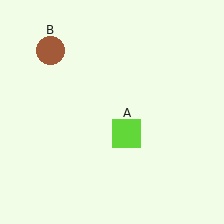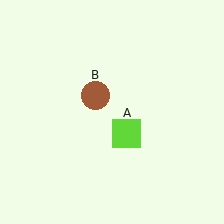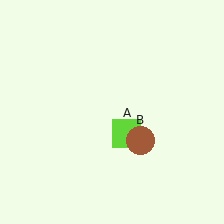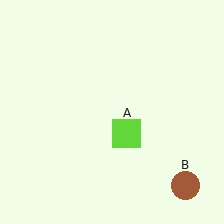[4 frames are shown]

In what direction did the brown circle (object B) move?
The brown circle (object B) moved down and to the right.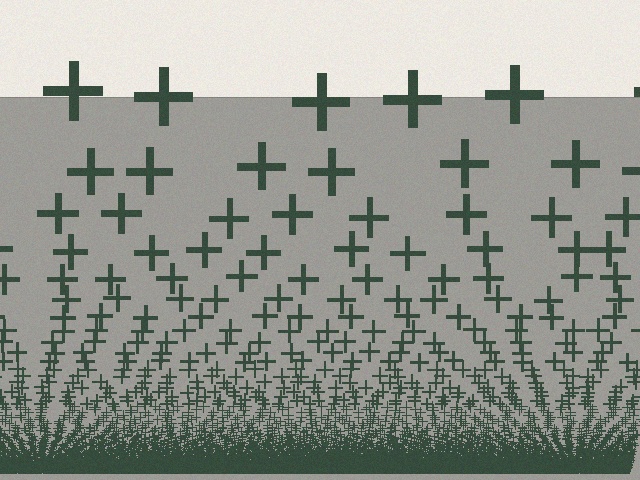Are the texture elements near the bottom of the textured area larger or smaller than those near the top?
Smaller. The gradient is inverted — elements near the bottom are smaller and denser.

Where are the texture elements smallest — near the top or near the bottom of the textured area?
Near the bottom.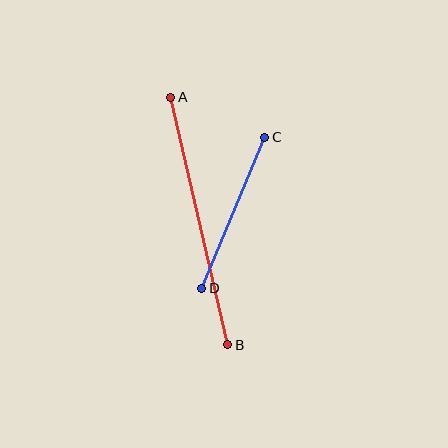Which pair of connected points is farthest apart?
Points A and B are farthest apart.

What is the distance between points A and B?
The distance is approximately 254 pixels.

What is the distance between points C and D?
The distance is approximately 164 pixels.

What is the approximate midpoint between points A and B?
The midpoint is at approximately (199, 221) pixels.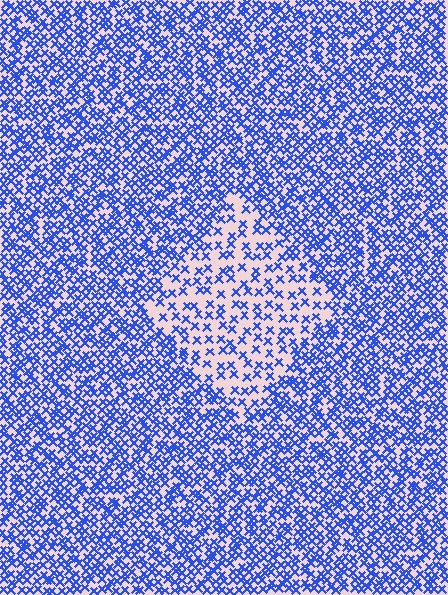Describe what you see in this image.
The image contains small blue elements arranged at two different densities. A diamond-shaped region is visible where the elements are less densely packed than the surrounding area.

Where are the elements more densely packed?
The elements are more densely packed outside the diamond boundary.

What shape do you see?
I see a diamond.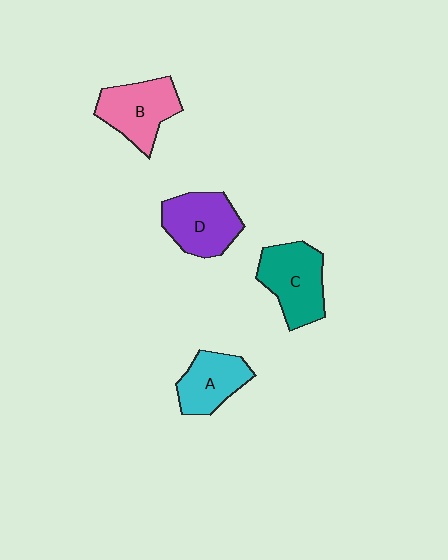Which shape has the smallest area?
Shape A (cyan).